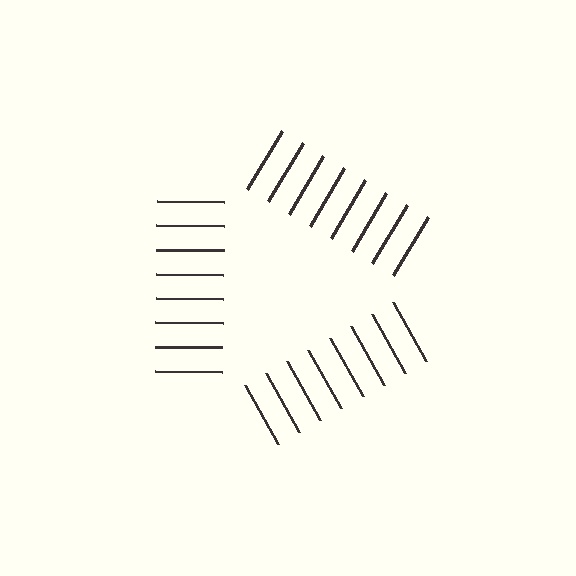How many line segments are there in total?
24 — 8 along each of the 3 edges.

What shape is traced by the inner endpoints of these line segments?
An illusory triangle — the line segments terminate on its edges but no continuous stroke is drawn.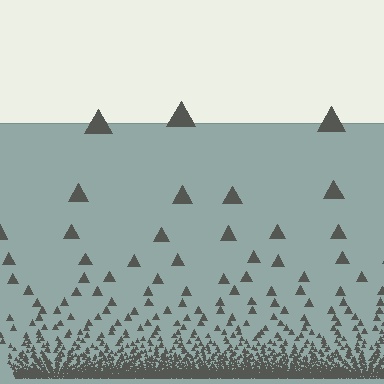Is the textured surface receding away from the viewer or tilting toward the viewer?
The surface appears to tilt toward the viewer. Texture elements get larger and sparser toward the top.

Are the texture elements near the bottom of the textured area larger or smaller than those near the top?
Smaller. The gradient is inverted — elements near the bottom are smaller and denser.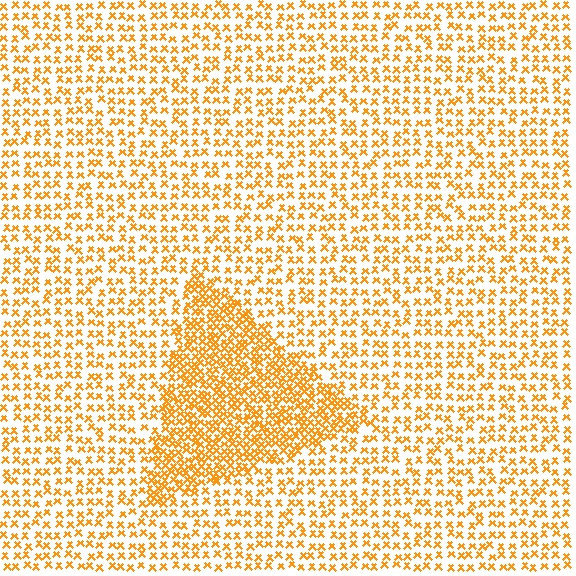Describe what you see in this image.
The image contains small orange elements arranged at two different densities. A triangle-shaped region is visible where the elements are more densely packed than the surrounding area.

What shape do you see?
I see a triangle.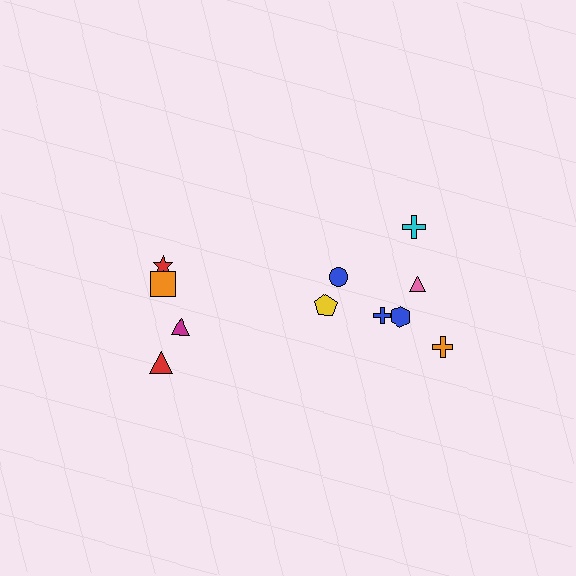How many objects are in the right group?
There are 7 objects.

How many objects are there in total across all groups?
There are 11 objects.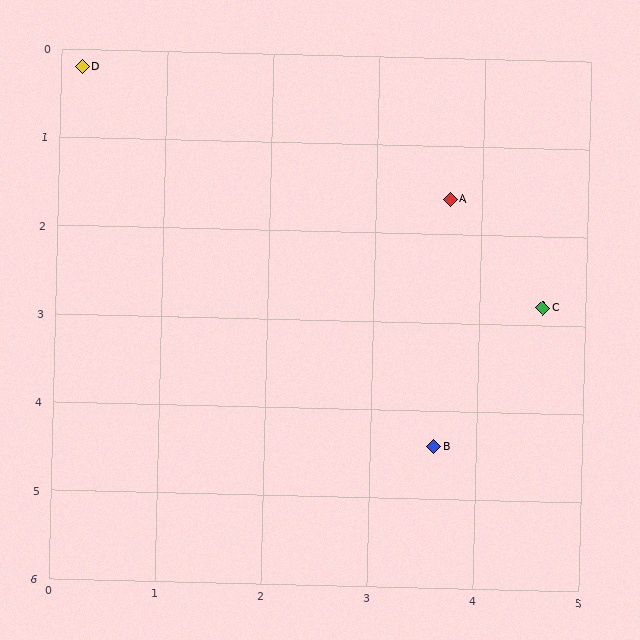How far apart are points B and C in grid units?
Points B and C are about 1.9 grid units apart.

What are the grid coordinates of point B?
Point B is at approximately (3.6, 4.4).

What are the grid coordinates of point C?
Point C is at approximately (4.6, 2.8).